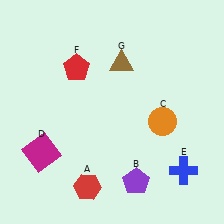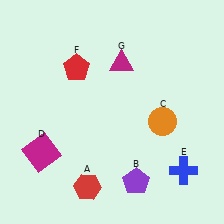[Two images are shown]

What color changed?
The triangle (G) changed from brown in Image 1 to magenta in Image 2.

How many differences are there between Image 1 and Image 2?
There is 1 difference between the two images.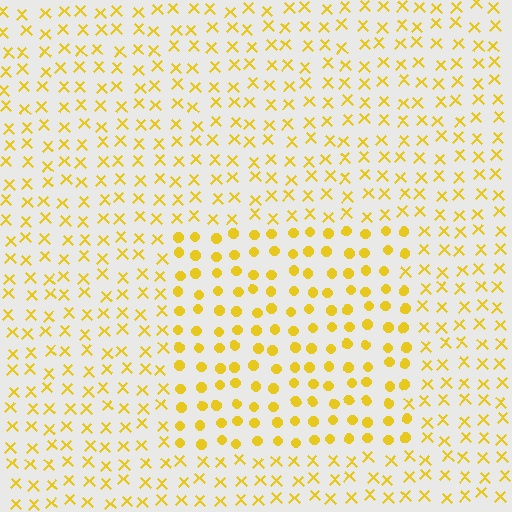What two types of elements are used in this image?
The image uses circles inside the rectangle region and X marks outside it.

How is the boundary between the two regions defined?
The boundary is defined by a change in element shape: circles inside vs. X marks outside. All elements share the same color and spacing.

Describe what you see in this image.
The image is filled with small yellow elements arranged in a uniform grid. A rectangle-shaped region contains circles, while the surrounding area contains X marks. The boundary is defined purely by the change in element shape.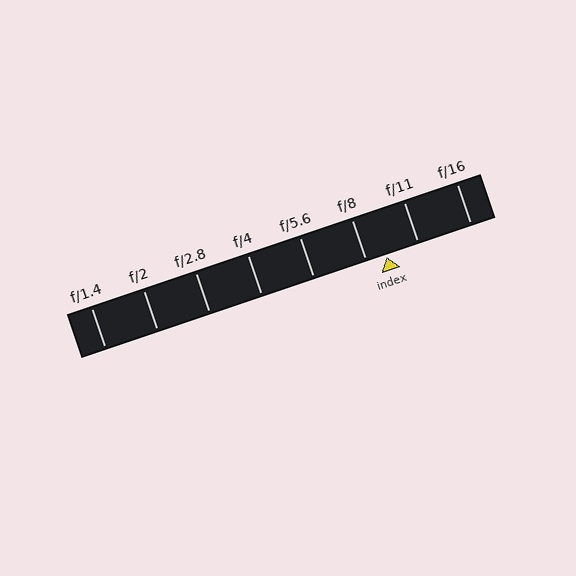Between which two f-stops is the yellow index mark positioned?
The index mark is between f/8 and f/11.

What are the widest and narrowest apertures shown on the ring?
The widest aperture shown is f/1.4 and the narrowest is f/16.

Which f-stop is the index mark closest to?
The index mark is closest to f/8.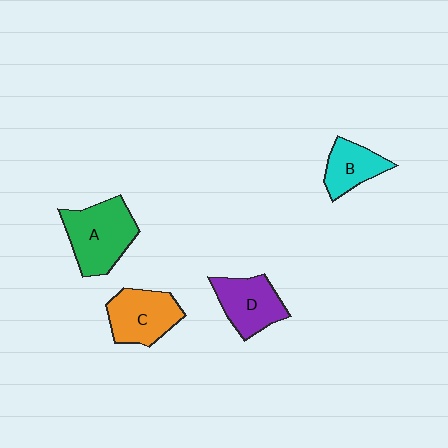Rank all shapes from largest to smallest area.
From largest to smallest: A (green), C (orange), D (purple), B (cyan).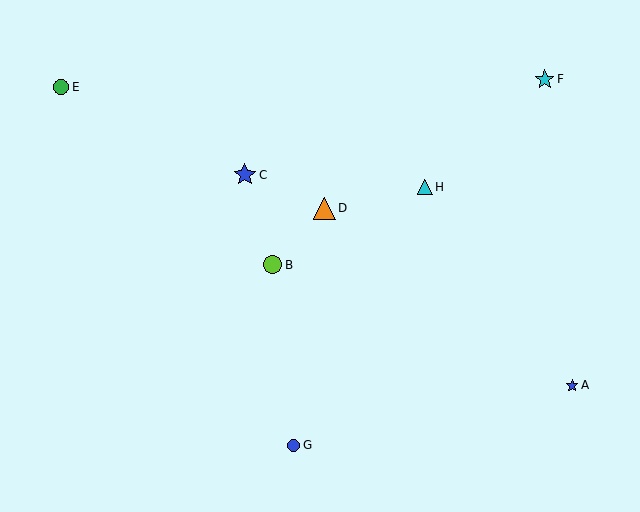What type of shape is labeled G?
Shape G is a blue circle.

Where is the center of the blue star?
The center of the blue star is at (572, 385).